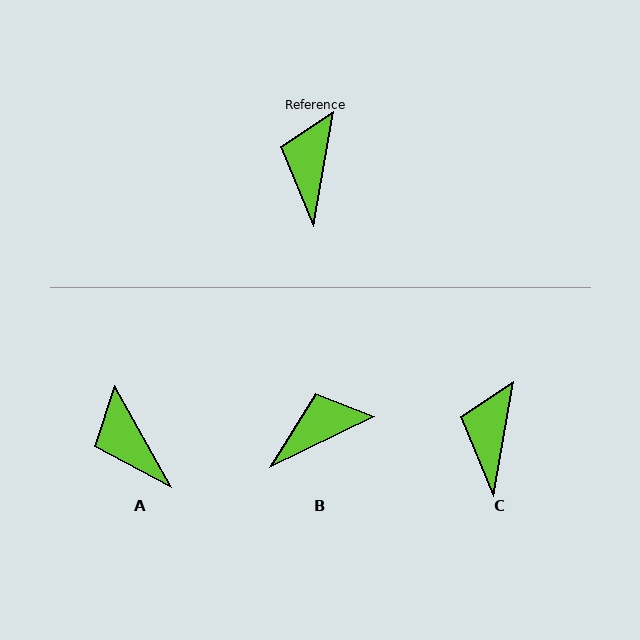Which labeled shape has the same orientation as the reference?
C.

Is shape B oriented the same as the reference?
No, it is off by about 54 degrees.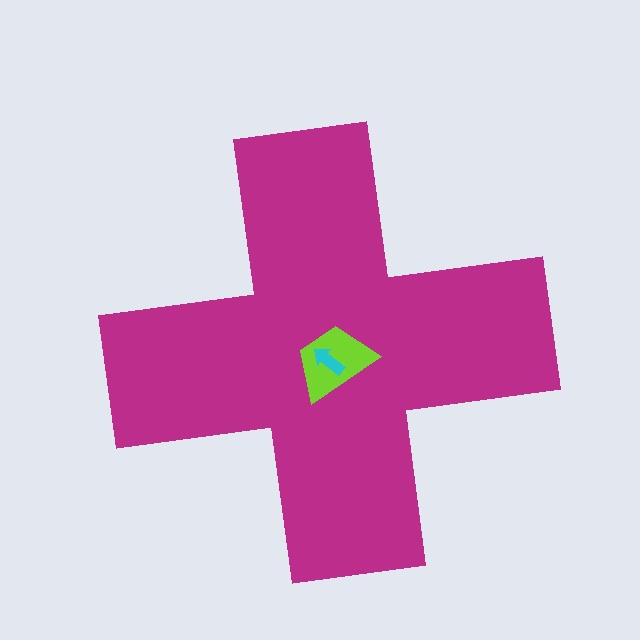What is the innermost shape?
The cyan arrow.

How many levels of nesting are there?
3.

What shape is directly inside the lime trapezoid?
The cyan arrow.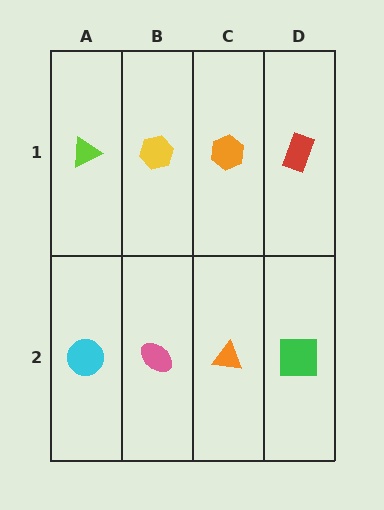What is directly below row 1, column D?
A green square.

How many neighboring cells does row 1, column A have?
2.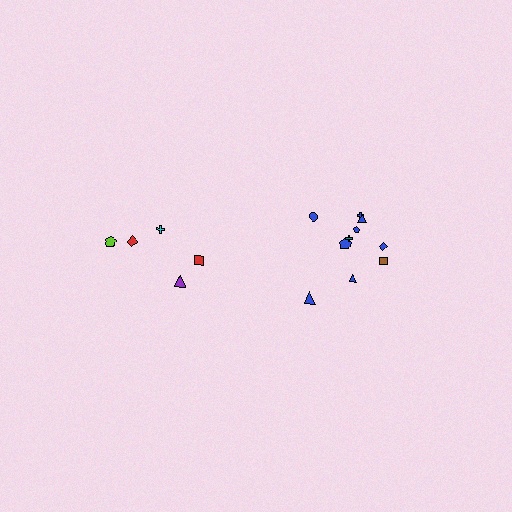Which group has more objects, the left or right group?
The right group.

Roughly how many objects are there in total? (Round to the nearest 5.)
Roughly 15 objects in total.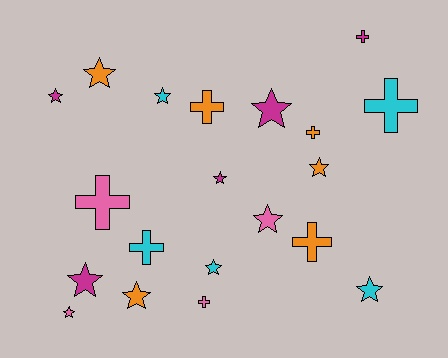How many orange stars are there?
There are 3 orange stars.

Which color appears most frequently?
Orange, with 6 objects.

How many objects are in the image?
There are 20 objects.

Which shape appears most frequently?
Star, with 12 objects.